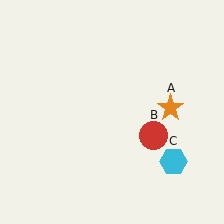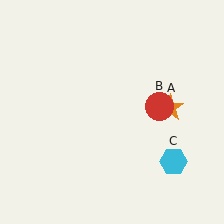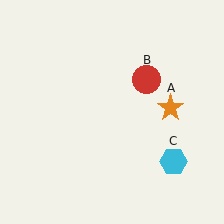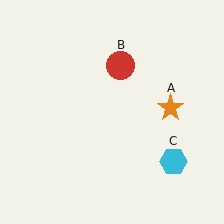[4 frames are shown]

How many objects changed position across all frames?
1 object changed position: red circle (object B).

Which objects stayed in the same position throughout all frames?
Orange star (object A) and cyan hexagon (object C) remained stationary.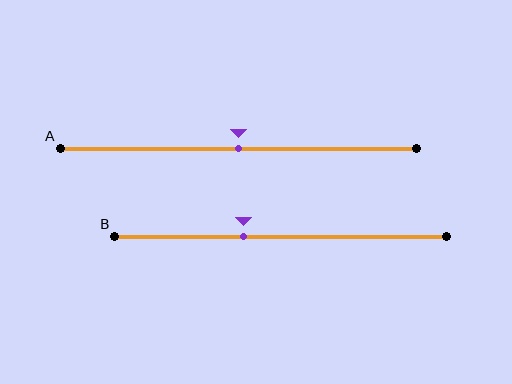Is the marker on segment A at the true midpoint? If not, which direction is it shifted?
Yes, the marker on segment A is at the true midpoint.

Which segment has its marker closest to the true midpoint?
Segment A has its marker closest to the true midpoint.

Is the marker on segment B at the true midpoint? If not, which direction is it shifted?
No, the marker on segment B is shifted to the left by about 11% of the segment length.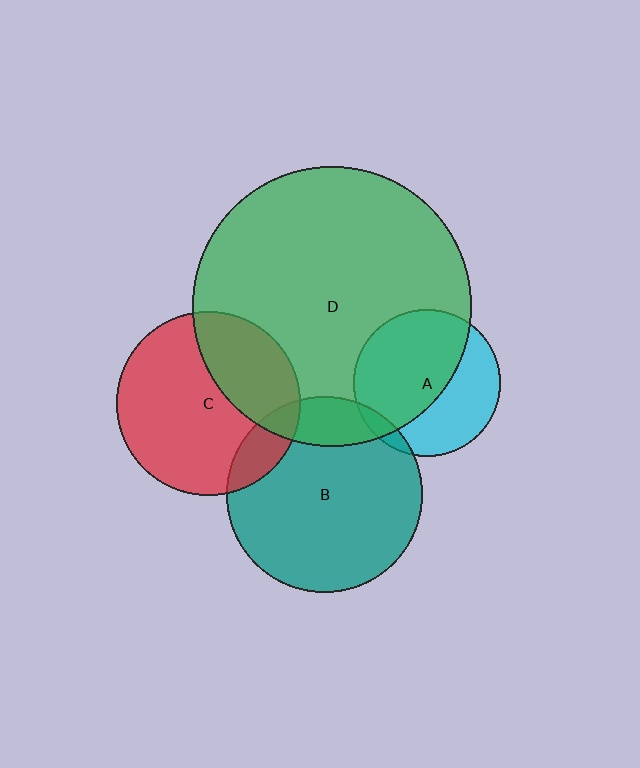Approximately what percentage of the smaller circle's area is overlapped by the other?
Approximately 15%.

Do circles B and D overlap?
Yes.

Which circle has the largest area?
Circle D (green).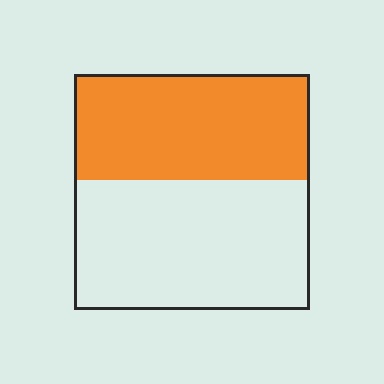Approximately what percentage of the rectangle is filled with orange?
Approximately 45%.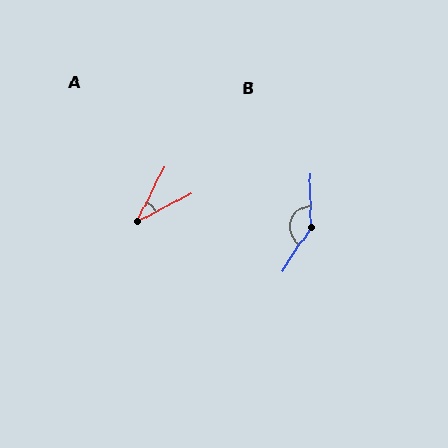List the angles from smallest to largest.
A (35°), B (145°).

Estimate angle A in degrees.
Approximately 35 degrees.